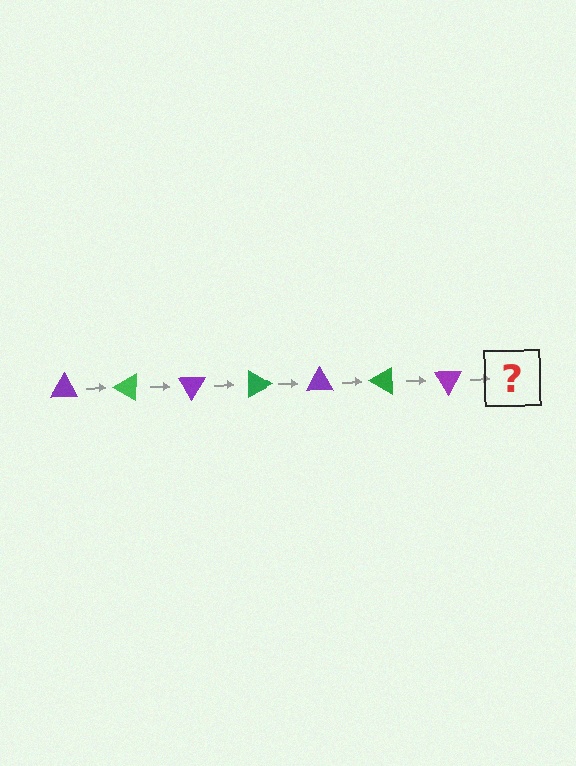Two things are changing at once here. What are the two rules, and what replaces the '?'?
The two rules are that it rotates 30 degrees each step and the color cycles through purple and green. The '?' should be a green triangle, rotated 210 degrees from the start.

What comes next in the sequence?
The next element should be a green triangle, rotated 210 degrees from the start.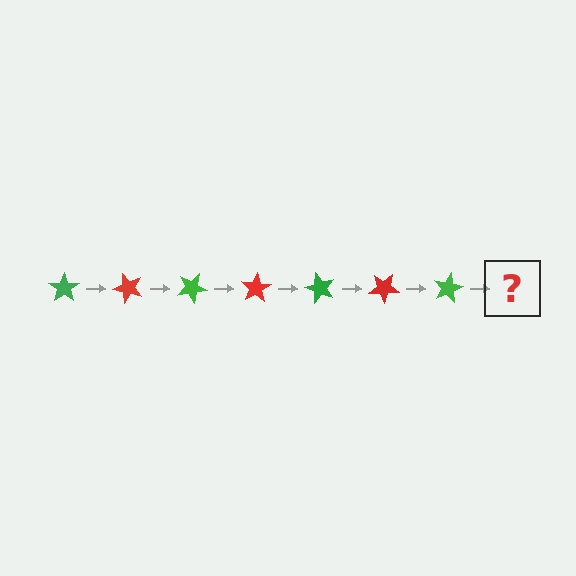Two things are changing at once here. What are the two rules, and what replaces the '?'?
The two rules are that it rotates 50 degrees each step and the color cycles through green and red. The '?' should be a red star, rotated 350 degrees from the start.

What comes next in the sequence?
The next element should be a red star, rotated 350 degrees from the start.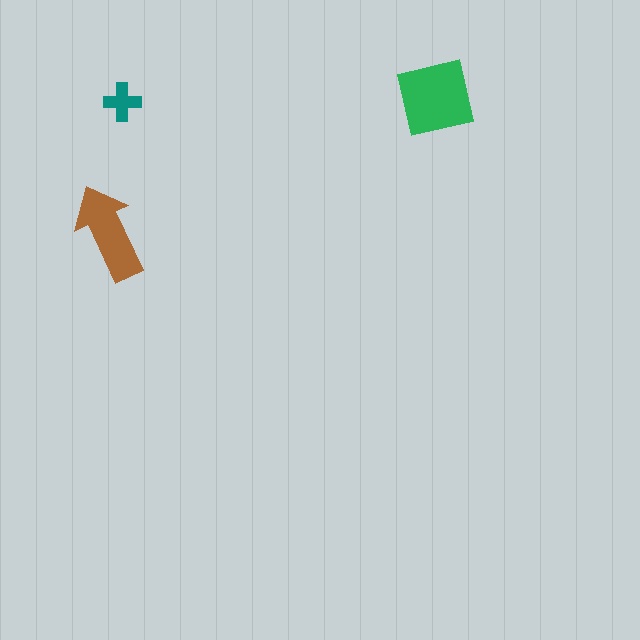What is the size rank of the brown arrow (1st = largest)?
2nd.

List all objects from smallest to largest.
The teal cross, the brown arrow, the green square.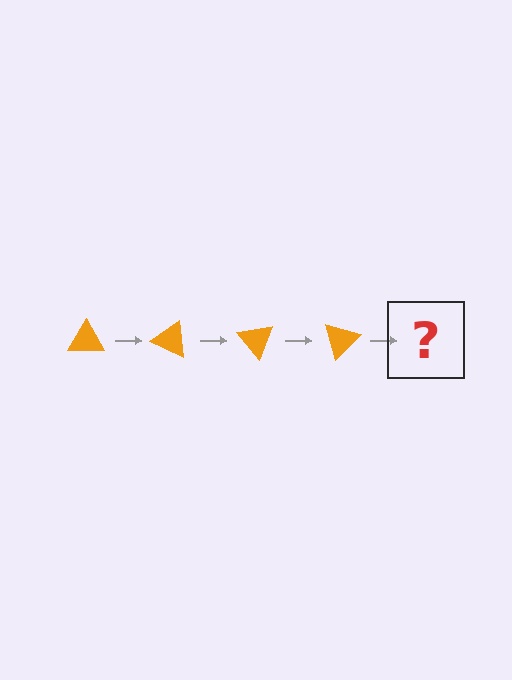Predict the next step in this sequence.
The next step is an orange triangle rotated 100 degrees.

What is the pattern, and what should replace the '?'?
The pattern is that the triangle rotates 25 degrees each step. The '?' should be an orange triangle rotated 100 degrees.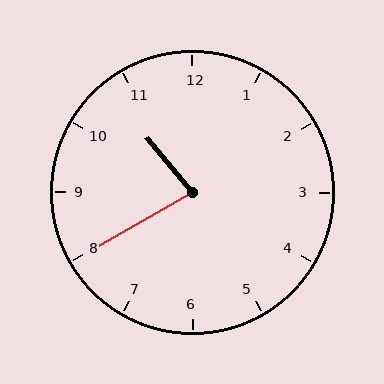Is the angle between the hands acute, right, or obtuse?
It is acute.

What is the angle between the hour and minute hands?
Approximately 80 degrees.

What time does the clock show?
10:40.